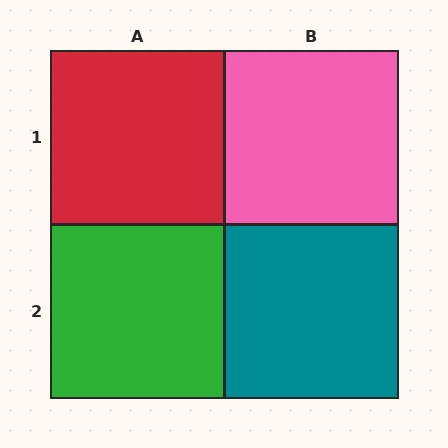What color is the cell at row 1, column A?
Red.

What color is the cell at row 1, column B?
Pink.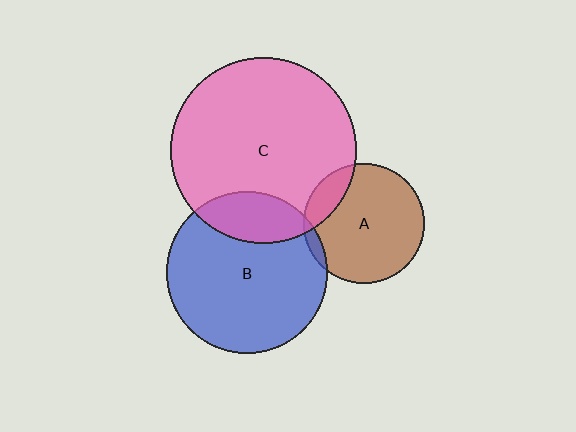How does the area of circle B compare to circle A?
Approximately 1.8 times.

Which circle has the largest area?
Circle C (pink).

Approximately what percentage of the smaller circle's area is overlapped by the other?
Approximately 5%.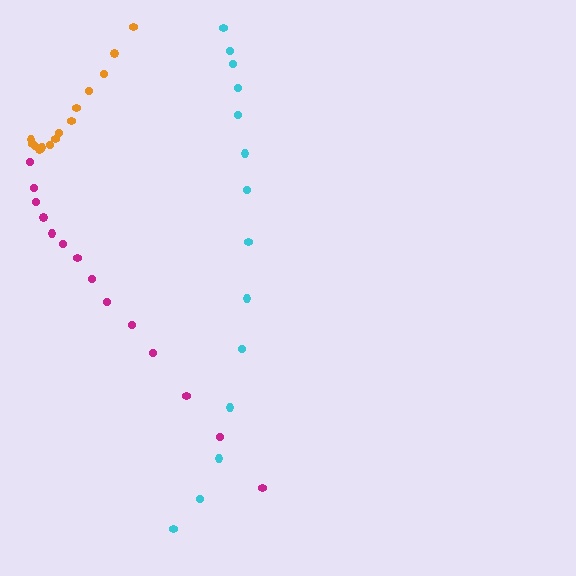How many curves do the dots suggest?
There are 3 distinct paths.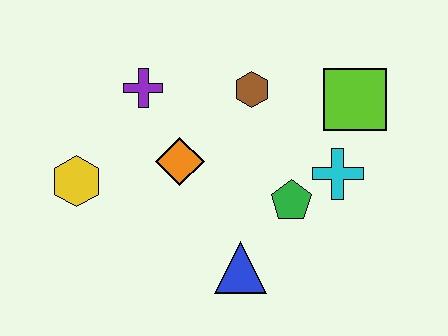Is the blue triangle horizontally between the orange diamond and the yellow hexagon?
No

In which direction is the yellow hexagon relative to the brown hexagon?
The yellow hexagon is to the left of the brown hexagon.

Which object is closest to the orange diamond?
The purple cross is closest to the orange diamond.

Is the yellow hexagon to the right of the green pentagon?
No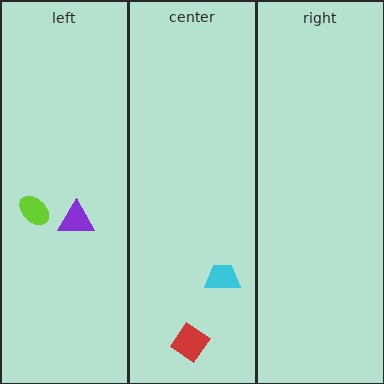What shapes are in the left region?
The purple triangle, the lime ellipse.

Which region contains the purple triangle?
The left region.